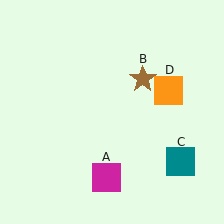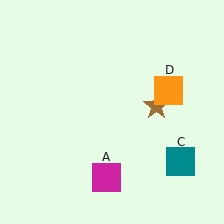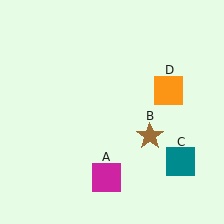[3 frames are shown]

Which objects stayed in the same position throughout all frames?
Magenta square (object A) and teal square (object C) and orange square (object D) remained stationary.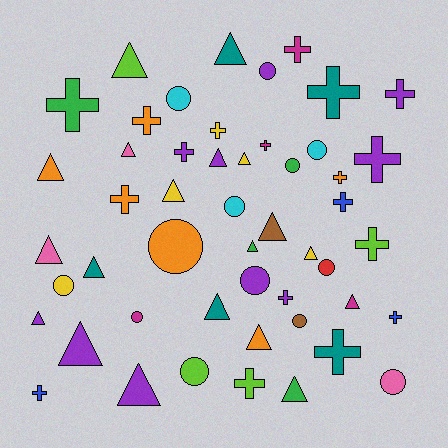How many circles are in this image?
There are 13 circles.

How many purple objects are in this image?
There are 10 purple objects.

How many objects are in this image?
There are 50 objects.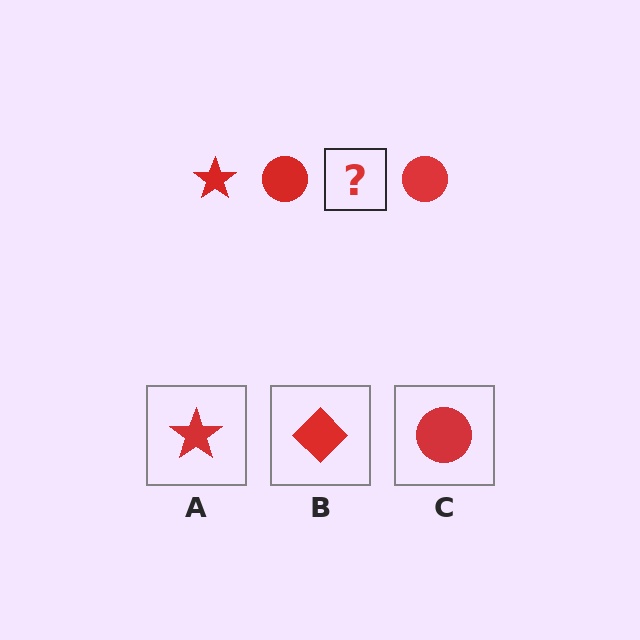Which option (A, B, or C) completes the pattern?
A.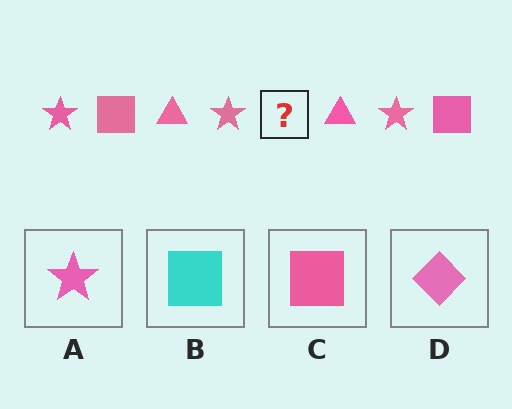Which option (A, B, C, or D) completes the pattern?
C.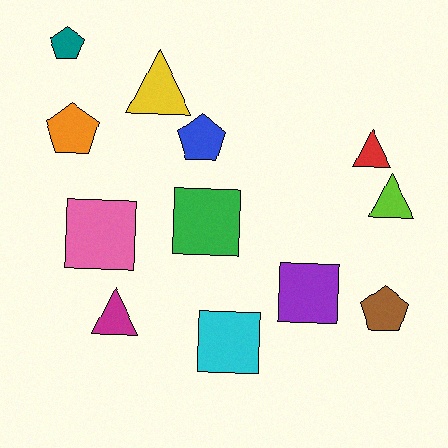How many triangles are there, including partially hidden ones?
There are 4 triangles.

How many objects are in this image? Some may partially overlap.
There are 12 objects.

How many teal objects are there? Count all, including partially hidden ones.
There is 1 teal object.